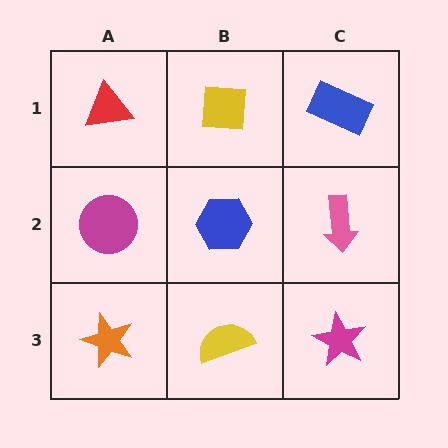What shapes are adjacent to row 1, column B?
A blue hexagon (row 2, column B), a red triangle (row 1, column A), a blue rectangle (row 1, column C).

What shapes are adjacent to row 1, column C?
A pink arrow (row 2, column C), a yellow square (row 1, column B).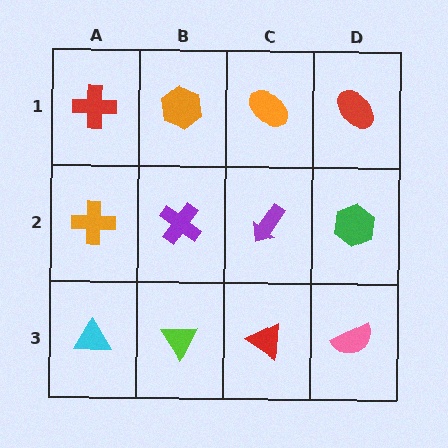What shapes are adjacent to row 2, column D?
A red ellipse (row 1, column D), a pink semicircle (row 3, column D), a purple arrow (row 2, column C).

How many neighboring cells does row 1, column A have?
2.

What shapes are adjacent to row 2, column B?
An orange hexagon (row 1, column B), a lime triangle (row 3, column B), an orange cross (row 2, column A), a purple arrow (row 2, column C).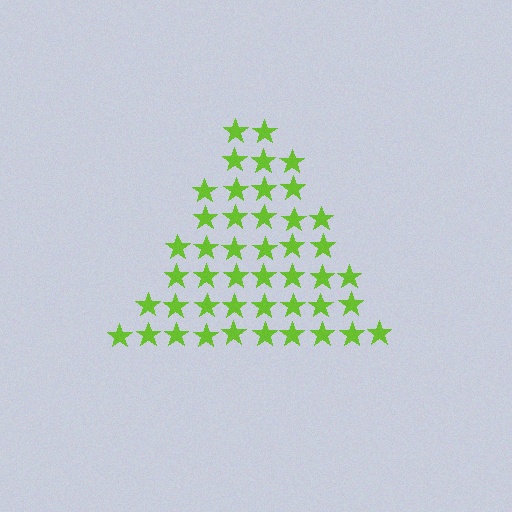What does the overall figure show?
The overall figure shows a triangle.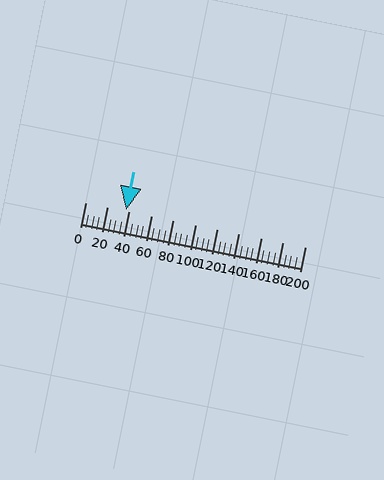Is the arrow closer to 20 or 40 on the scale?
The arrow is closer to 40.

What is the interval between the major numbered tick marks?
The major tick marks are spaced 20 units apart.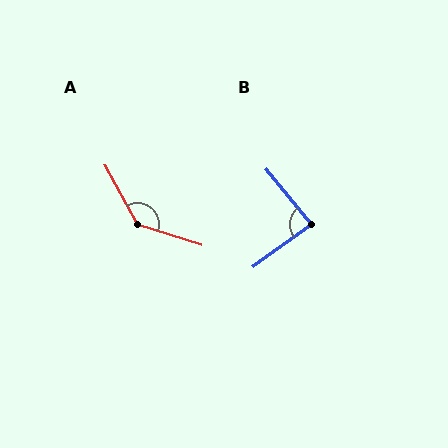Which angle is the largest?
A, at approximately 136 degrees.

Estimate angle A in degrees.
Approximately 136 degrees.